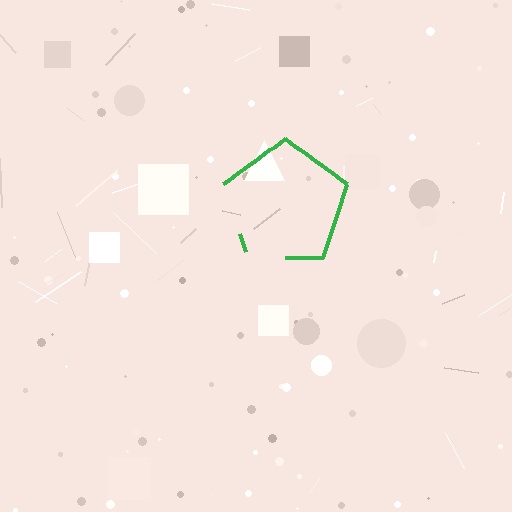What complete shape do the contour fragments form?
The contour fragments form a pentagon.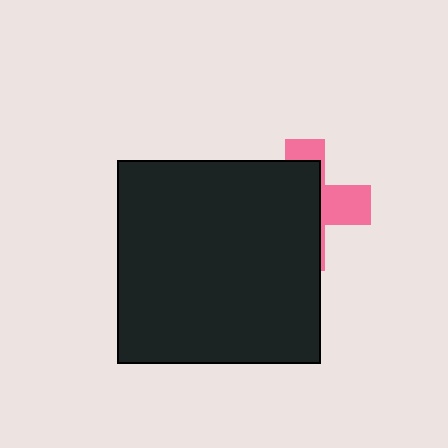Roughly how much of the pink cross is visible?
A small part of it is visible (roughly 34%).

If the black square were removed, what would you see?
You would see the complete pink cross.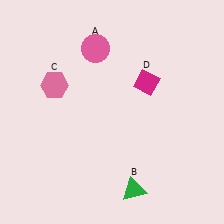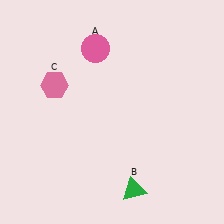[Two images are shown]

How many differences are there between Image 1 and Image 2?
There is 1 difference between the two images.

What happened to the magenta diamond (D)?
The magenta diamond (D) was removed in Image 2. It was in the top-right area of Image 1.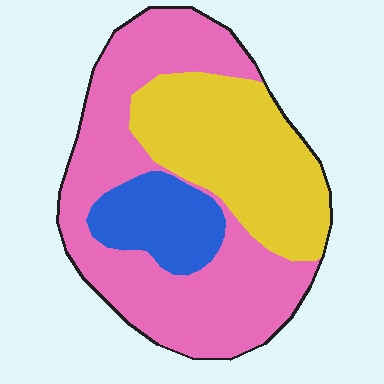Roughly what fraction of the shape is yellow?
Yellow covers roughly 35% of the shape.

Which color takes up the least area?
Blue, at roughly 15%.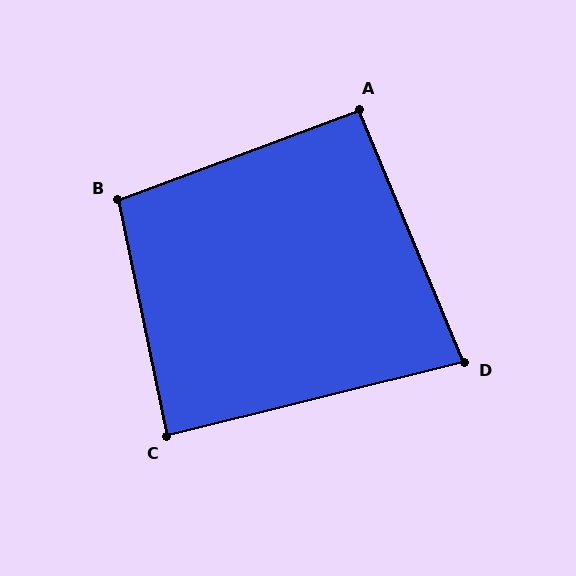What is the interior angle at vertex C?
Approximately 88 degrees (approximately right).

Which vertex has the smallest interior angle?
D, at approximately 81 degrees.